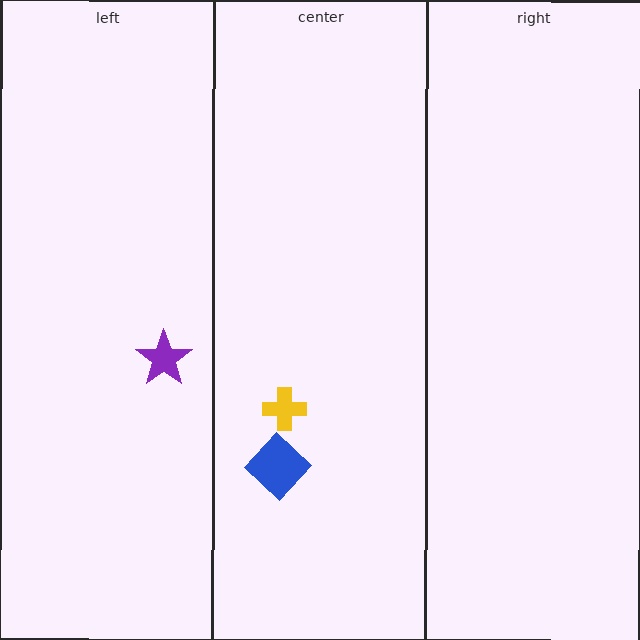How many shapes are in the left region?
1.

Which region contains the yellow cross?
The center region.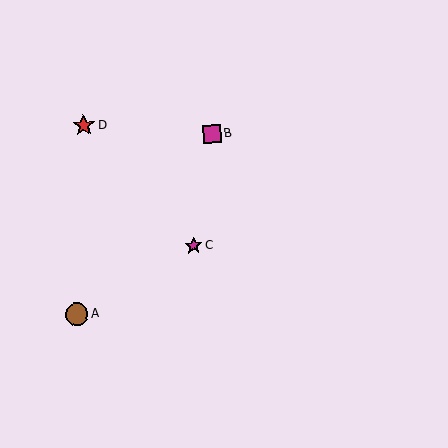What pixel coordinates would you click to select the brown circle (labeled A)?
Click at (77, 314) to select the brown circle A.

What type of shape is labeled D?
Shape D is a red star.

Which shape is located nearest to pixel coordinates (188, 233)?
The magenta star (labeled C) at (194, 246) is nearest to that location.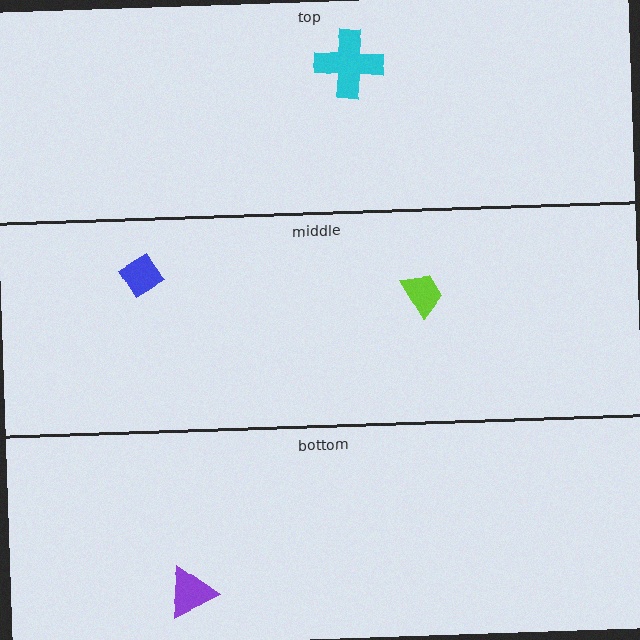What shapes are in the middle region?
The lime trapezoid, the blue diamond.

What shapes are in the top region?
The cyan cross.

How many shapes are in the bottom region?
1.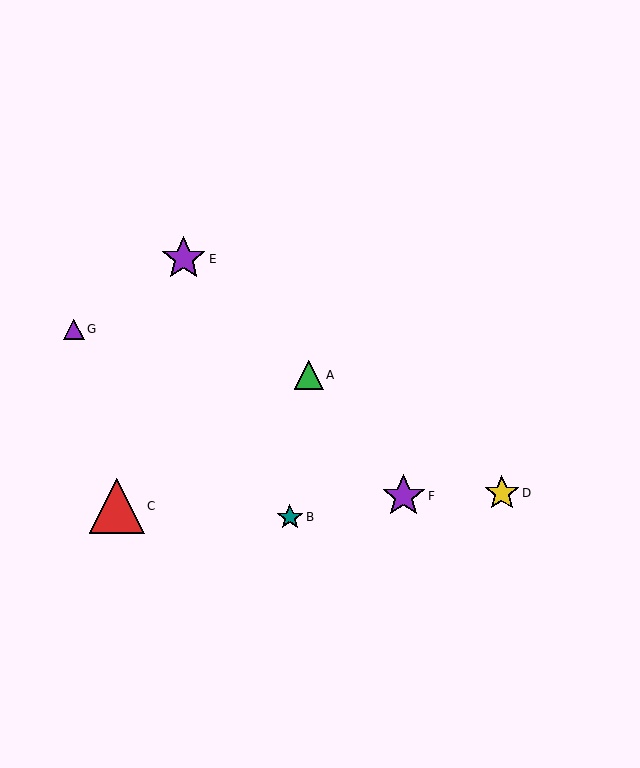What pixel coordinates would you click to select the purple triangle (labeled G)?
Click at (74, 329) to select the purple triangle G.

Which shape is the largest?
The red triangle (labeled C) is the largest.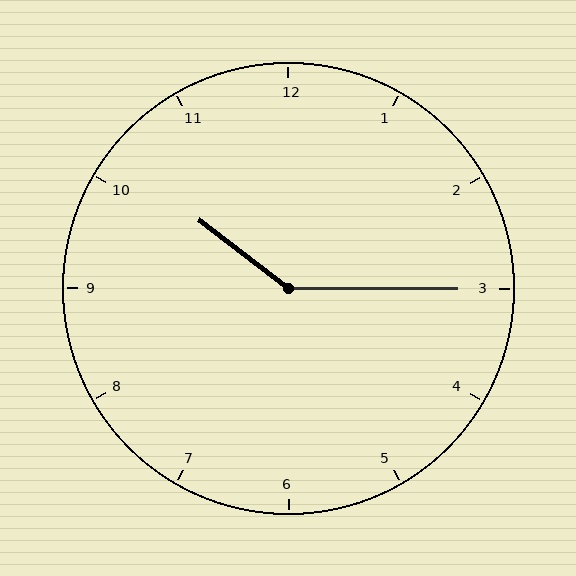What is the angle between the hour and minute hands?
Approximately 142 degrees.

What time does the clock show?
10:15.